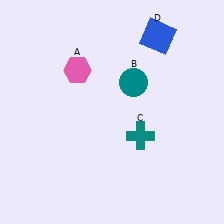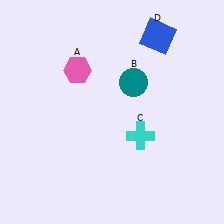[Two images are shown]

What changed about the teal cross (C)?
In Image 1, C is teal. In Image 2, it changed to cyan.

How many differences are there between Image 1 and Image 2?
There is 1 difference between the two images.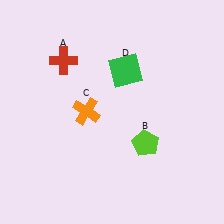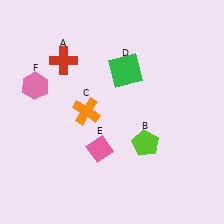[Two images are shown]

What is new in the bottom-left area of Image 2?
A pink diamond (E) was added in the bottom-left area of Image 2.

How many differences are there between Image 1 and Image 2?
There are 2 differences between the two images.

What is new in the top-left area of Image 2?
A pink hexagon (F) was added in the top-left area of Image 2.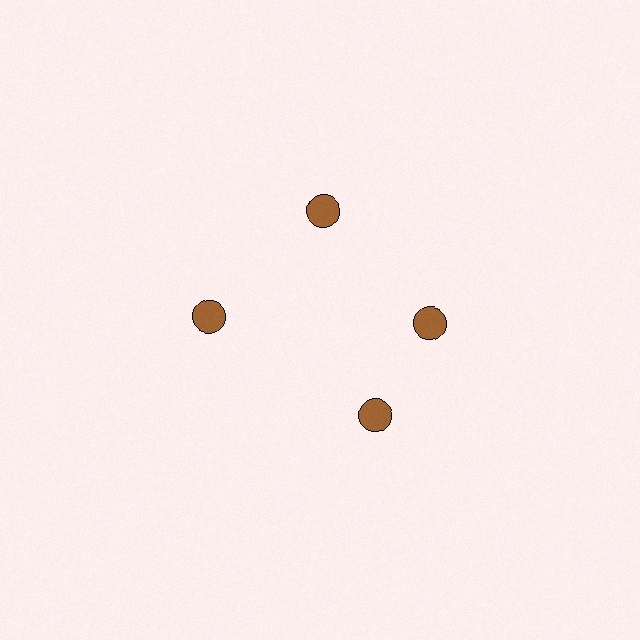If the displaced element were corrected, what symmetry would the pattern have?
It would have 4-fold rotational symmetry — the pattern would map onto itself every 90 degrees.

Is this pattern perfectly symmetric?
No. The 4 brown circles are arranged in a ring, but one element near the 6 o'clock position is rotated out of alignment along the ring, breaking the 4-fold rotational symmetry.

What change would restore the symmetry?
The symmetry would be restored by rotating it back into even spacing with its neighbors so that all 4 circles sit at equal angles and equal distance from the center.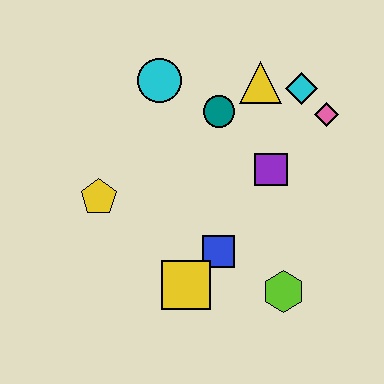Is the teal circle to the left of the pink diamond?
Yes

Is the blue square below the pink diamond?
Yes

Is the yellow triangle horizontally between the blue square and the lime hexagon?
Yes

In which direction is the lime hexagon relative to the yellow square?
The lime hexagon is to the right of the yellow square.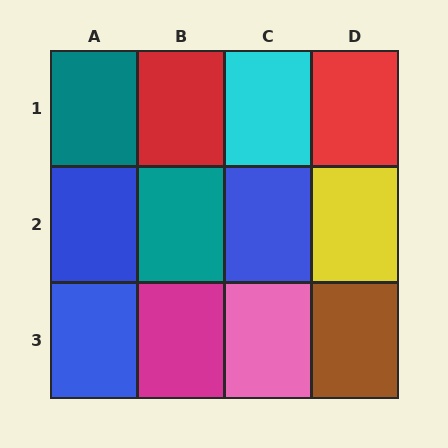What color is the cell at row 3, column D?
Brown.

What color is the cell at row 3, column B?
Magenta.